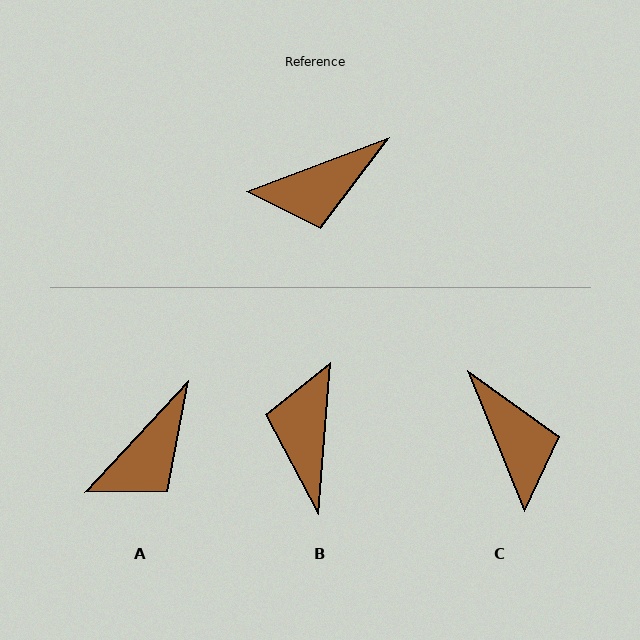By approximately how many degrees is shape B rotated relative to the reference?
Approximately 115 degrees clockwise.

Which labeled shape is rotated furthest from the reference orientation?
B, about 115 degrees away.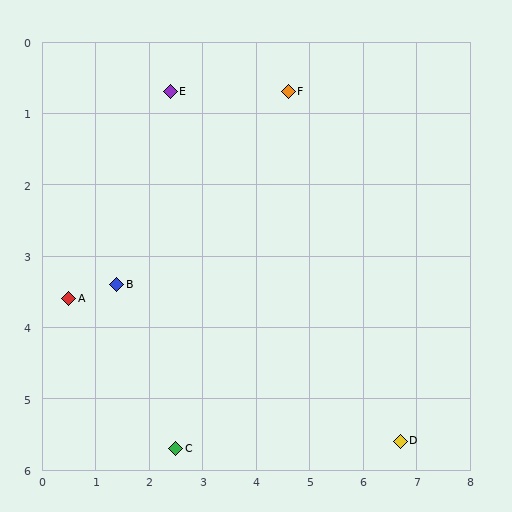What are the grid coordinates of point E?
Point E is at approximately (2.4, 0.7).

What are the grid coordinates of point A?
Point A is at approximately (0.5, 3.6).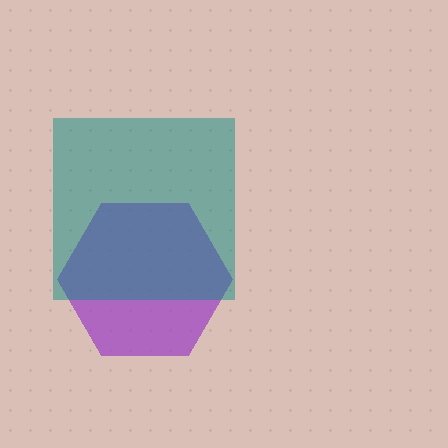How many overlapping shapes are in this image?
There are 2 overlapping shapes in the image.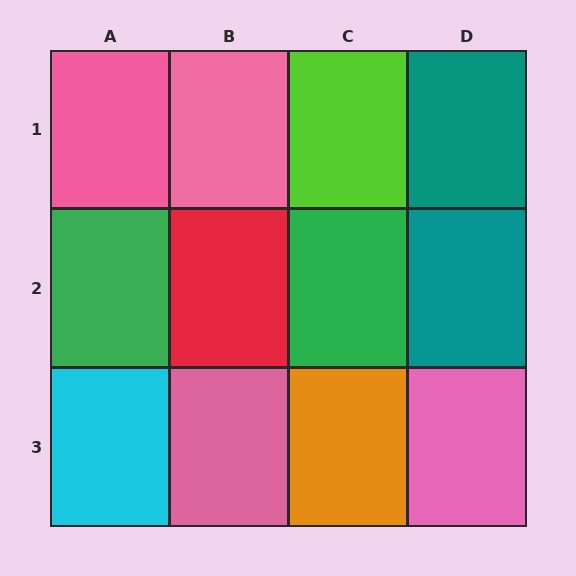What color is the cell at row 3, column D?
Pink.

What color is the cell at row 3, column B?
Pink.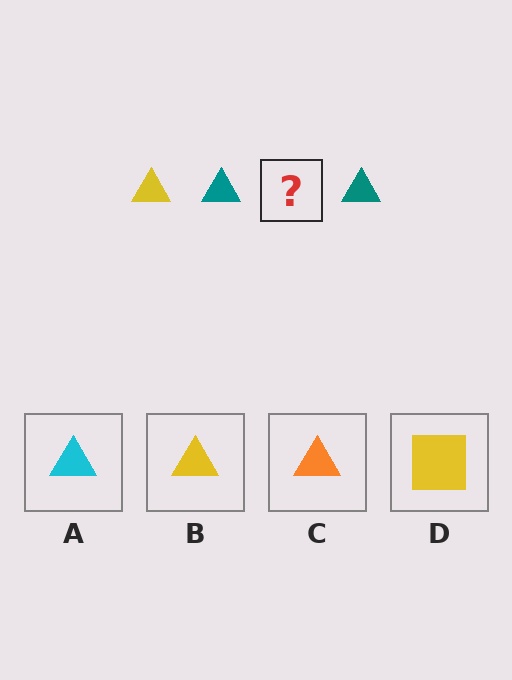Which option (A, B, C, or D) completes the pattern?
B.